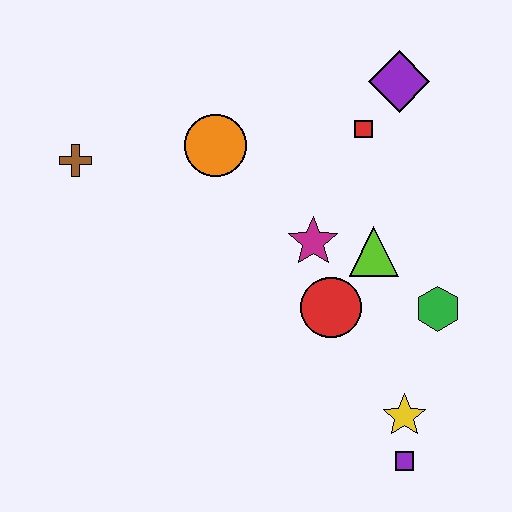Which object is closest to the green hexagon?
The lime triangle is closest to the green hexagon.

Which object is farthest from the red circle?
The brown cross is farthest from the red circle.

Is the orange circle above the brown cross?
Yes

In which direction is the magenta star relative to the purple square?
The magenta star is above the purple square.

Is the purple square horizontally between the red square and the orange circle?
No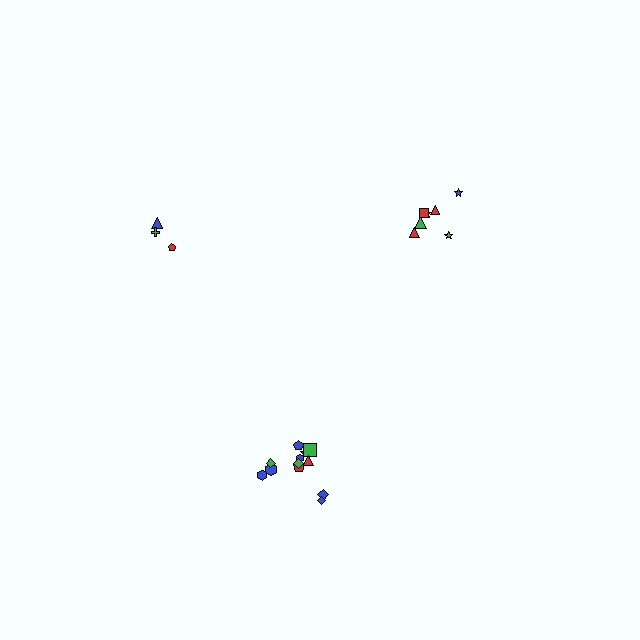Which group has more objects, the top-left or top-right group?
The top-right group.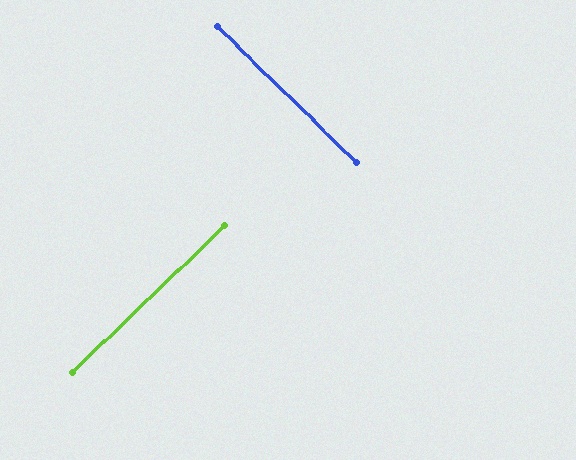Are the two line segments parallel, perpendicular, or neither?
Perpendicular — they meet at approximately 89°.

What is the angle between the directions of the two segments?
Approximately 89 degrees.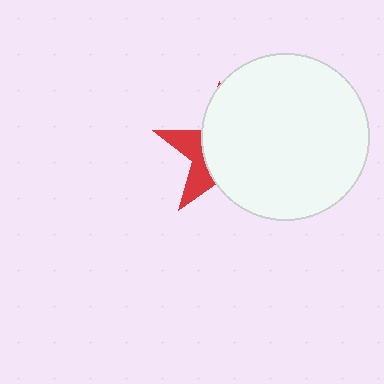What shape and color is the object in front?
The object in front is a white circle.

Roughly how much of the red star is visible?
A small part of it is visible (roughly 30%).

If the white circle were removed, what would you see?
You would see the complete red star.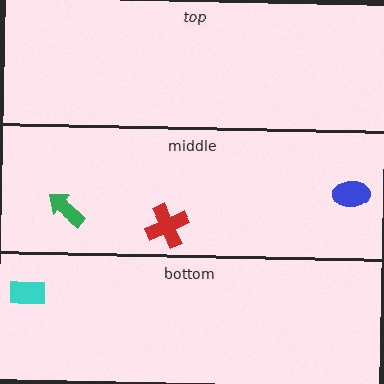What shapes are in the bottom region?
The cyan rectangle.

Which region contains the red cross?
The middle region.